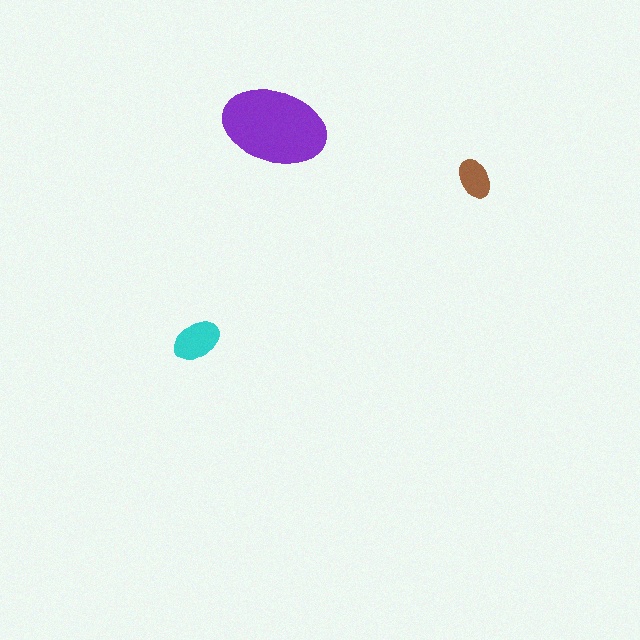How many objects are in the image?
There are 3 objects in the image.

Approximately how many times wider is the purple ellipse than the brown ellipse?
About 2.5 times wider.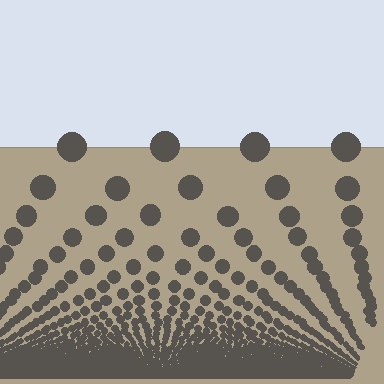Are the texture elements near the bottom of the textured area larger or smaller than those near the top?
Smaller. The gradient is inverted — elements near the bottom are smaller and denser.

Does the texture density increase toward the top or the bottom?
Density increases toward the bottom.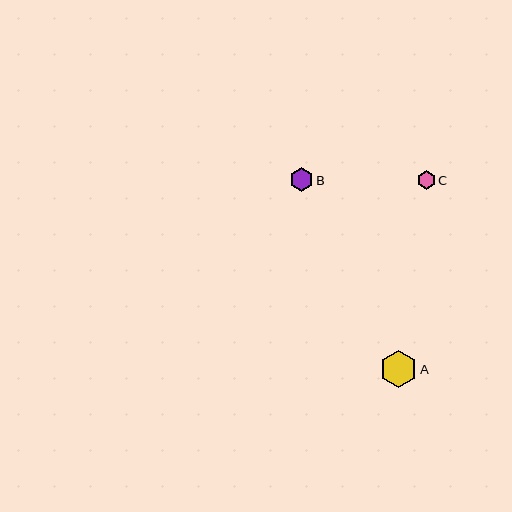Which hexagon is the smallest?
Hexagon C is the smallest with a size of approximately 18 pixels.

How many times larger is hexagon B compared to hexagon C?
Hexagon B is approximately 1.3 times the size of hexagon C.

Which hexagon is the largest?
Hexagon A is the largest with a size of approximately 37 pixels.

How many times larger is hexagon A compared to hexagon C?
Hexagon A is approximately 2.1 times the size of hexagon C.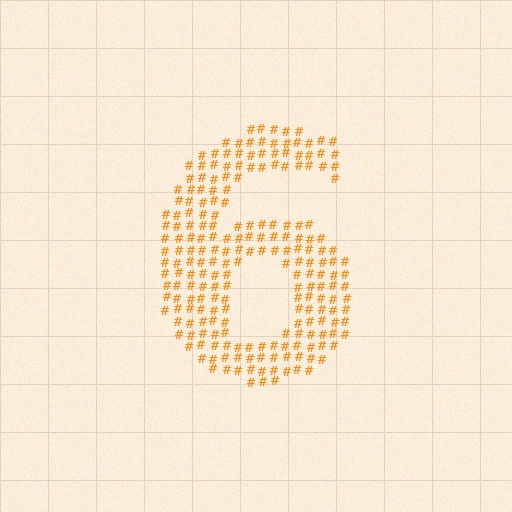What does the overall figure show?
The overall figure shows the digit 6.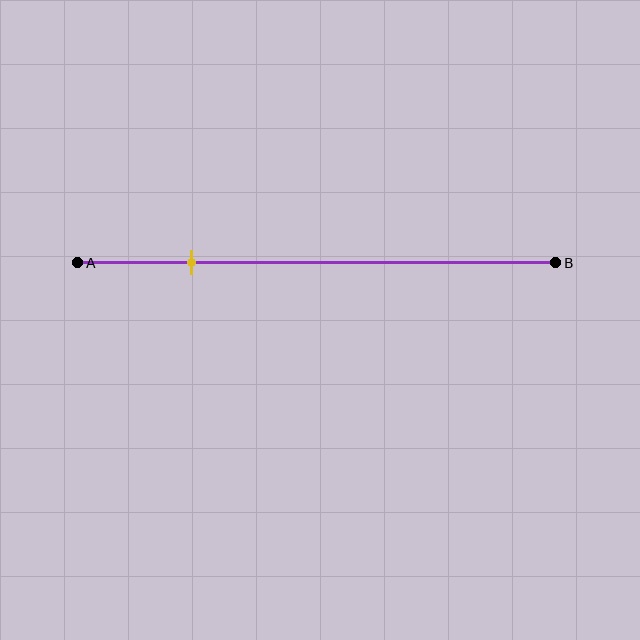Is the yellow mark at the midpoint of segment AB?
No, the mark is at about 25% from A, not at the 50% midpoint.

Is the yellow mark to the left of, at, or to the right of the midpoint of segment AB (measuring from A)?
The yellow mark is to the left of the midpoint of segment AB.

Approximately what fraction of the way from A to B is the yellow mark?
The yellow mark is approximately 25% of the way from A to B.